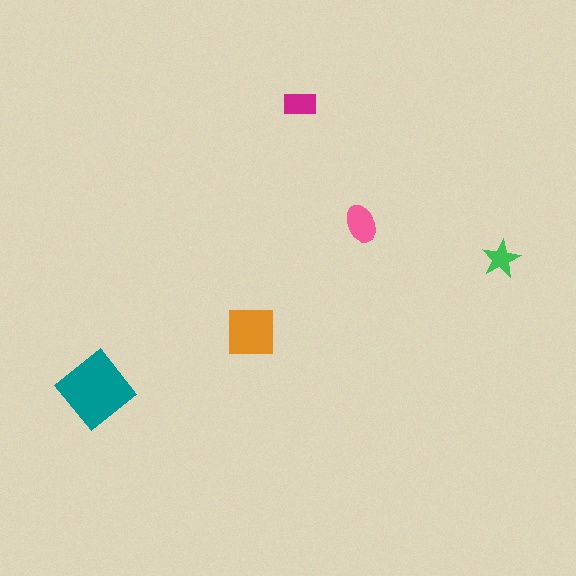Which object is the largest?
The teal diamond.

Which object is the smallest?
The green star.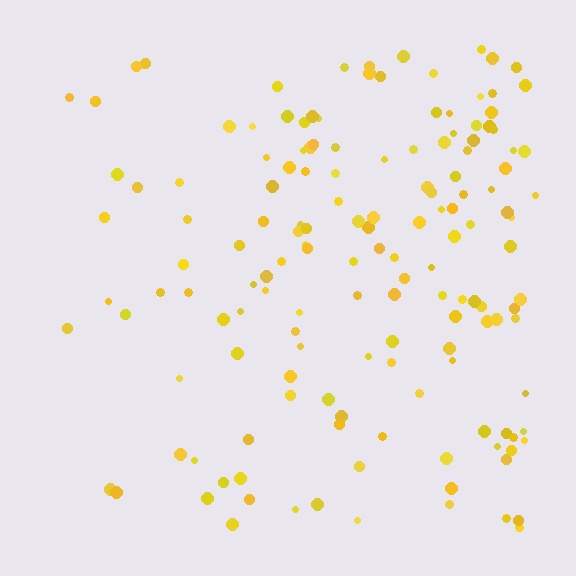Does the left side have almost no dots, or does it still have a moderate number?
Still a moderate number, just noticeably fewer than the right.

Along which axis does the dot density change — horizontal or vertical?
Horizontal.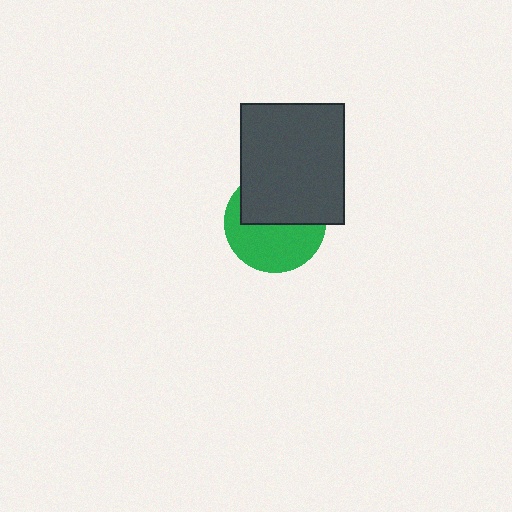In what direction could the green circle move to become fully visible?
The green circle could move down. That would shift it out from behind the dark gray rectangle entirely.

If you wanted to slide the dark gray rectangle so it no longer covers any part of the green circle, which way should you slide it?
Slide it up — that is the most direct way to separate the two shapes.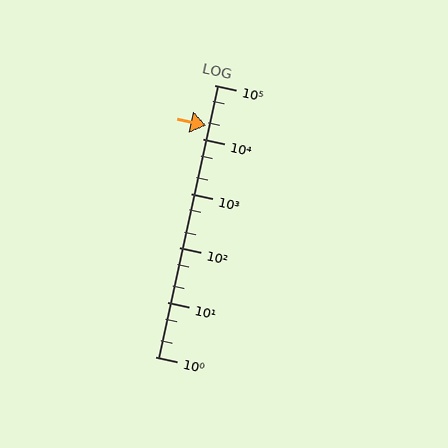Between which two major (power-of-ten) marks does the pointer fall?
The pointer is between 10000 and 100000.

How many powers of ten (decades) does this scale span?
The scale spans 5 decades, from 1 to 100000.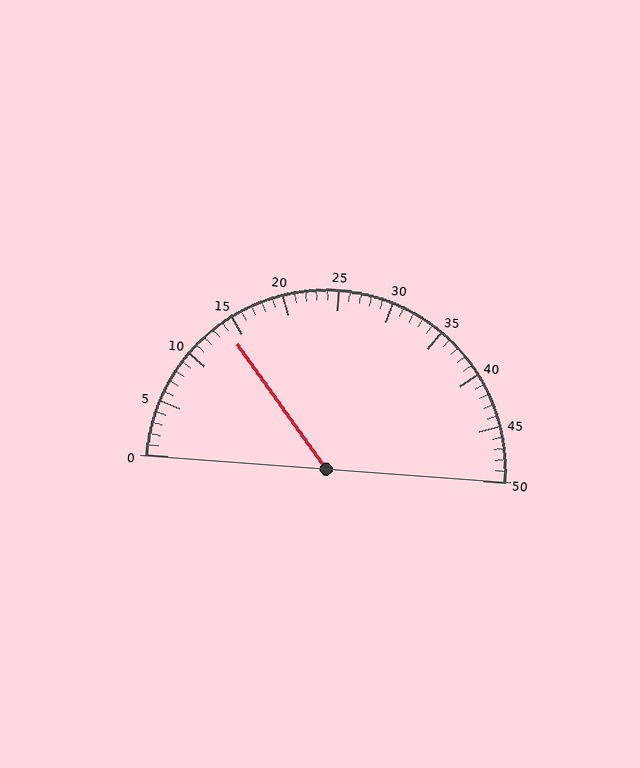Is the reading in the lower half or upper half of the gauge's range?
The reading is in the lower half of the range (0 to 50).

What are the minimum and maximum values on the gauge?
The gauge ranges from 0 to 50.